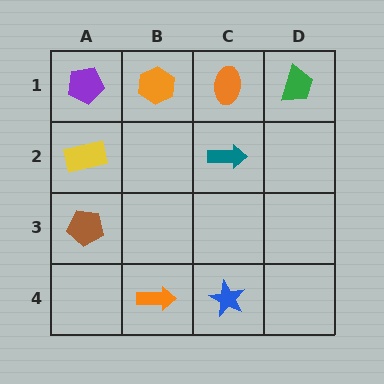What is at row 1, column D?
A green trapezoid.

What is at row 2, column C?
A teal arrow.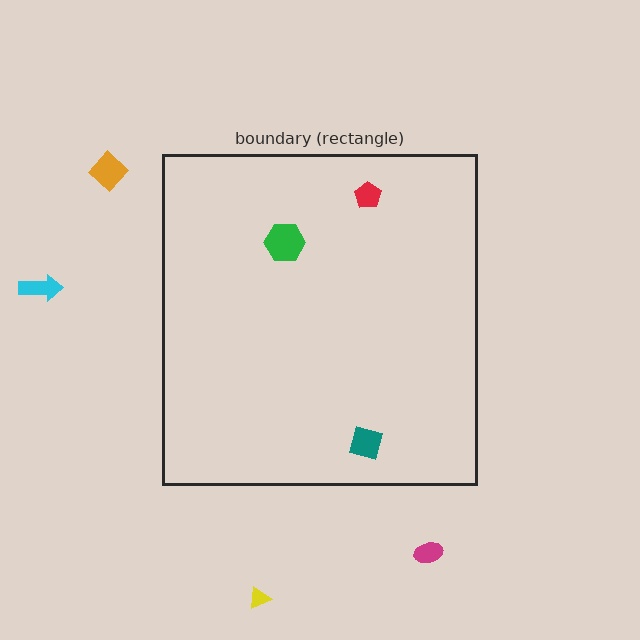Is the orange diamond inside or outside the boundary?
Outside.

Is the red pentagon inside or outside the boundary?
Inside.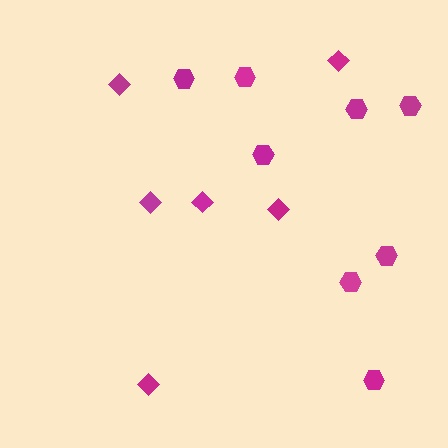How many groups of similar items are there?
There are 2 groups: one group of diamonds (6) and one group of hexagons (8).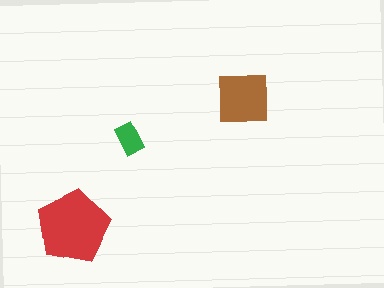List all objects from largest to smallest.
The red pentagon, the brown square, the green rectangle.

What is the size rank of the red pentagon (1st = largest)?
1st.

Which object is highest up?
The brown square is topmost.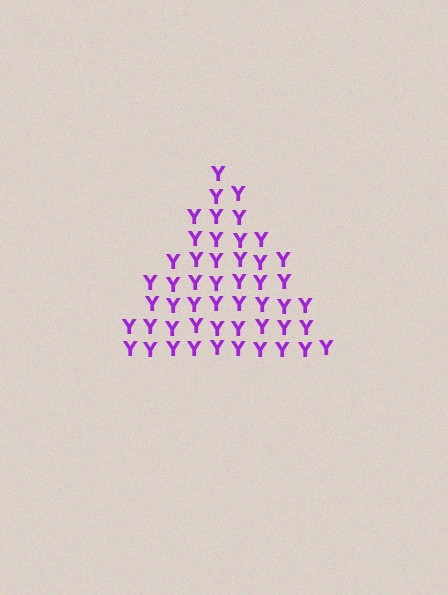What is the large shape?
The large shape is a triangle.